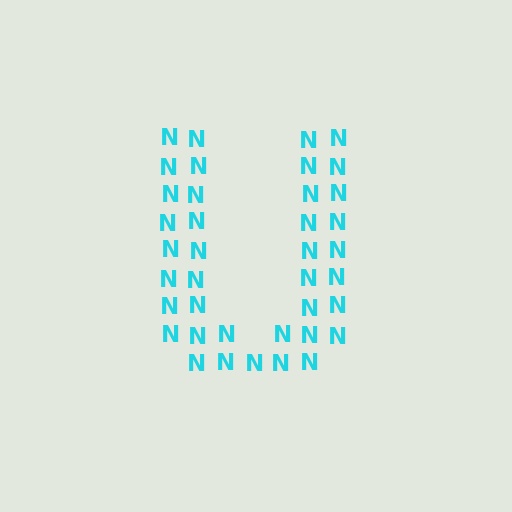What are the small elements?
The small elements are letter N's.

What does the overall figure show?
The overall figure shows the letter U.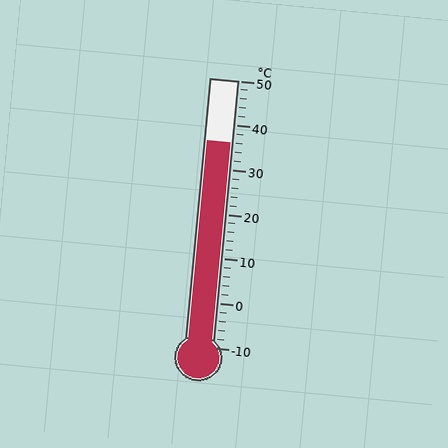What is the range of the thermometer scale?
The thermometer scale ranges from -10°C to 50°C.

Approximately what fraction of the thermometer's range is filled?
The thermometer is filled to approximately 75% of its range.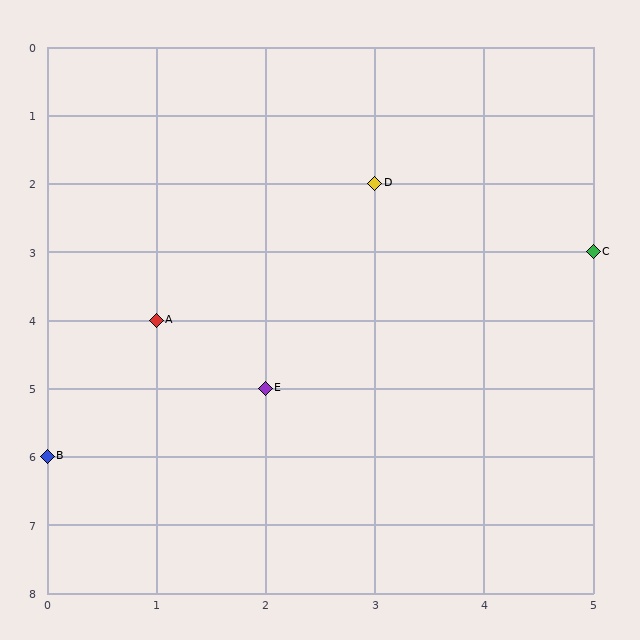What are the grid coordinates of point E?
Point E is at grid coordinates (2, 5).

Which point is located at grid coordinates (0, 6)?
Point B is at (0, 6).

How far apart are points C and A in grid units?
Points C and A are 4 columns and 1 row apart (about 4.1 grid units diagonally).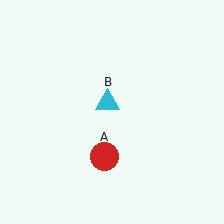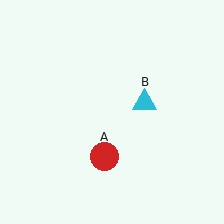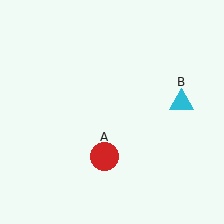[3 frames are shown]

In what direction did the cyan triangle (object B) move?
The cyan triangle (object B) moved right.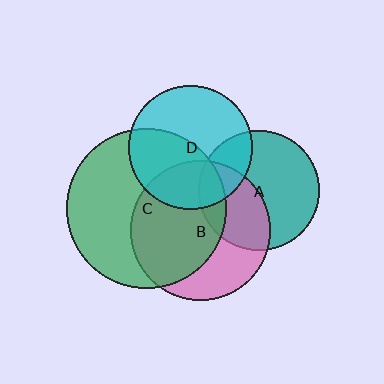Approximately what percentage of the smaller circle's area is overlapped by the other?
Approximately 45%.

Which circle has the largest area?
Circle C (green).